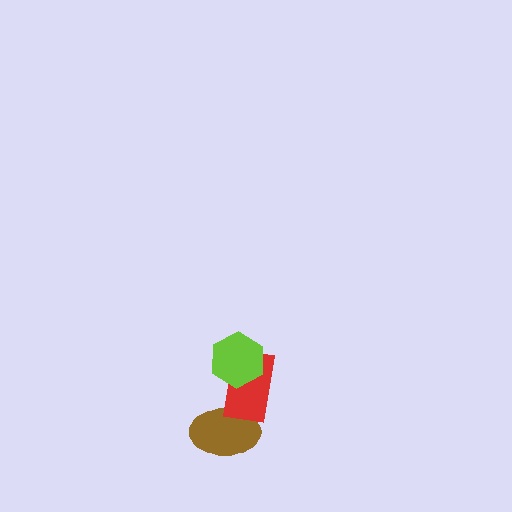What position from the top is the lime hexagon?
The lime hexagon is 1st from the top.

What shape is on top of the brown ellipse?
The red rectangle is on top of the brown ellipse.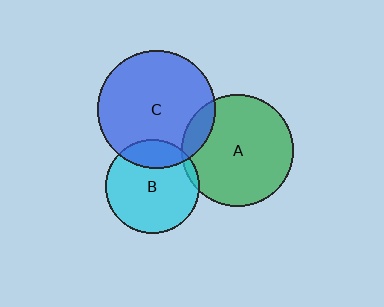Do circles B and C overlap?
Yes.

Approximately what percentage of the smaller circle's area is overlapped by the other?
Approximately 20%.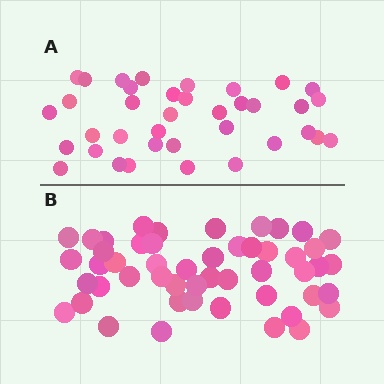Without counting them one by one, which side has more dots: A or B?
Region B (the bottom region) has more dots.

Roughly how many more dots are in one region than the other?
Region B has approximately 15 more dots than region A.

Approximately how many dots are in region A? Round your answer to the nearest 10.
About 40 dots. (The exact count is 37, which rounds to 40.)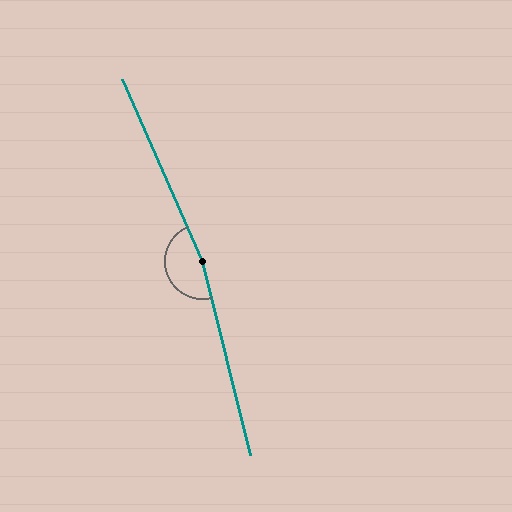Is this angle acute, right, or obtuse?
It is obtuse.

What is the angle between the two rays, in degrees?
Approximately 170 degrees.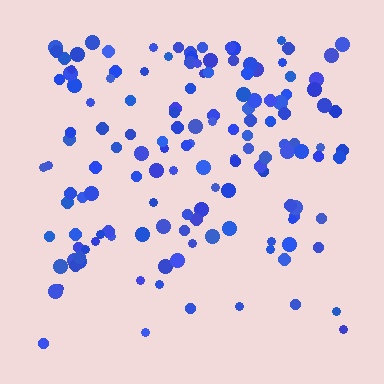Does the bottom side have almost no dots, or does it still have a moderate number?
Still a moderate number, just noticeably fewer than the top.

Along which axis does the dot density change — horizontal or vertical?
Vertical.